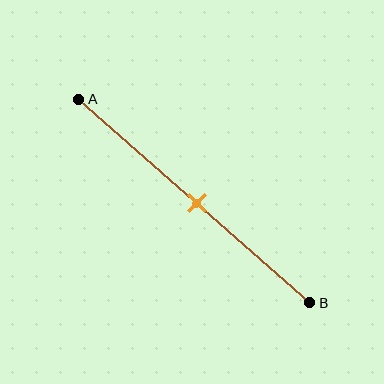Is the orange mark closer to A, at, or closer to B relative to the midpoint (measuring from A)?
The orange mark is approximately at the midpoint of segment AB.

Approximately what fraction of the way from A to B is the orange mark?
The orange mark is approximately 50% of the way from A to B.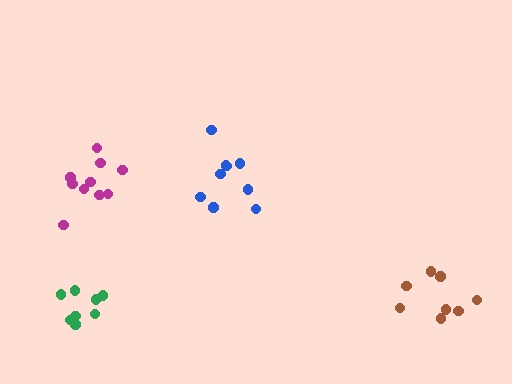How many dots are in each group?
Group 1: 9 dots, Group 2: 8 dots, Group 3: 8 dots, Group 4: 10 dots (35 total).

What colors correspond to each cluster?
The clusters are colored: blue, brown, green, magenta.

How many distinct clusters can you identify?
There are 4 distinct clusters.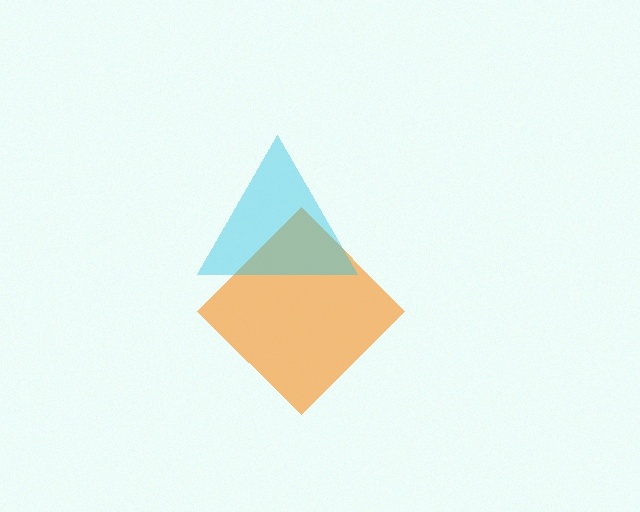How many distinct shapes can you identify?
There are 2 distinct shapes: an orange diamond, a cyan triangle.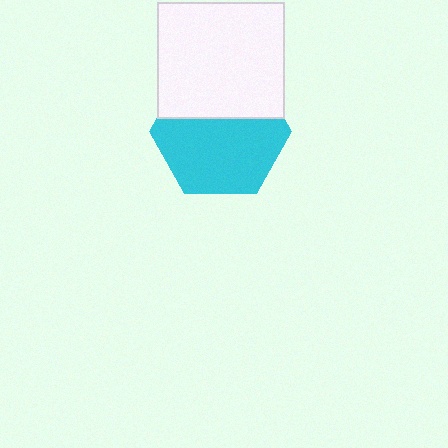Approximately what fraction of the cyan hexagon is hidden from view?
Roughly 38% of the cyan hexagon is hidden behind the white rectangle.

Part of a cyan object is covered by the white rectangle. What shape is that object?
It is a hexagon.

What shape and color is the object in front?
The object in front is a white rectangle.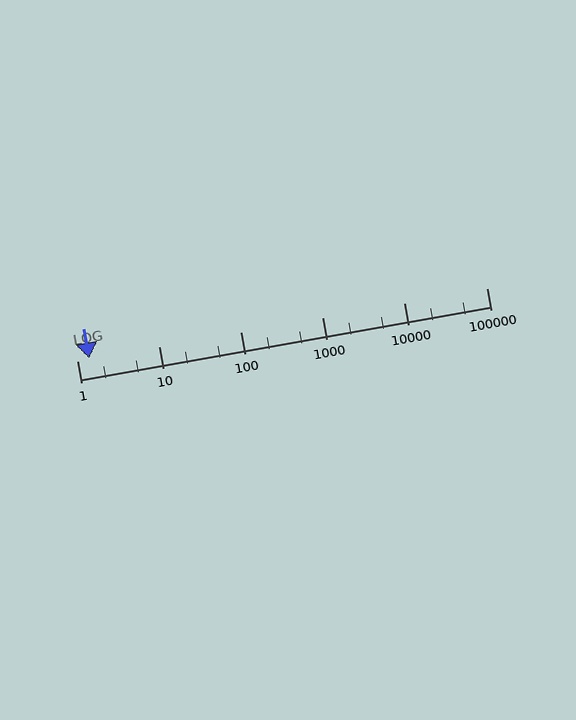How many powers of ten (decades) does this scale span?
The scale spans 5 decades, from 1 to 100000.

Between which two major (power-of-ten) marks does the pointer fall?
The pointer is between 1 and 10.